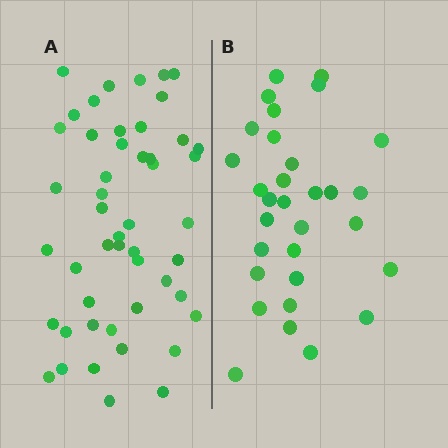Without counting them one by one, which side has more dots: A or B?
Region A (the left region) has more dots.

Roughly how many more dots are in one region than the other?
Region A has approximately 20 more dots than region B.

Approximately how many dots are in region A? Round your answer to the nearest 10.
About 50 dots. (The exact count is 49, which rounds to 50.)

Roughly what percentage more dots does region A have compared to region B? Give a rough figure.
About 60% more.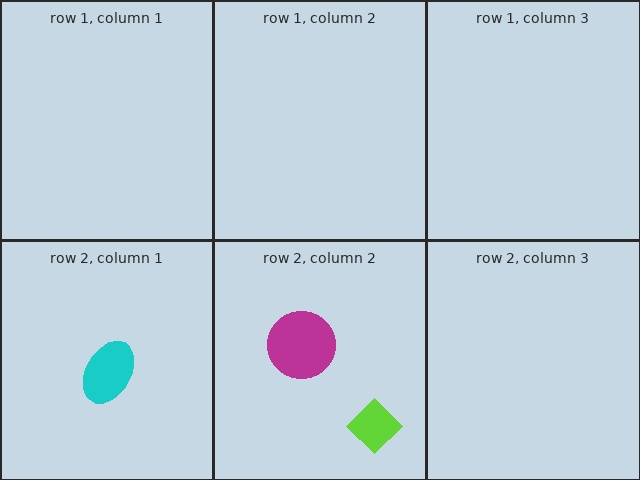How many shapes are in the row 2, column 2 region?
2.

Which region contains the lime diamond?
The row 2, column 2 region.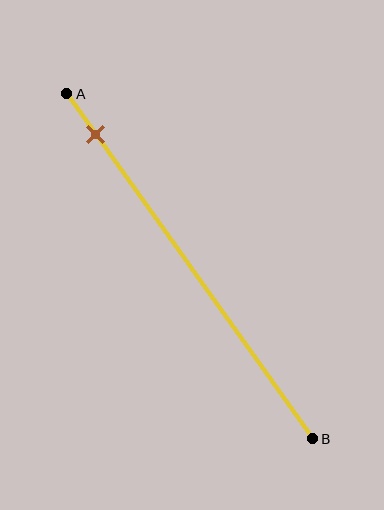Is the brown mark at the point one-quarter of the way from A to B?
No, the mark is at about 10% from A, not at the 25% one-quarter point.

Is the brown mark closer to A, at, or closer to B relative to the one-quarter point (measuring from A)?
The brown mark is closer to point A than the one-quarter point of segment AB.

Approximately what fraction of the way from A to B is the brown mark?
The brown mark is approximately 10% of the way from A to B.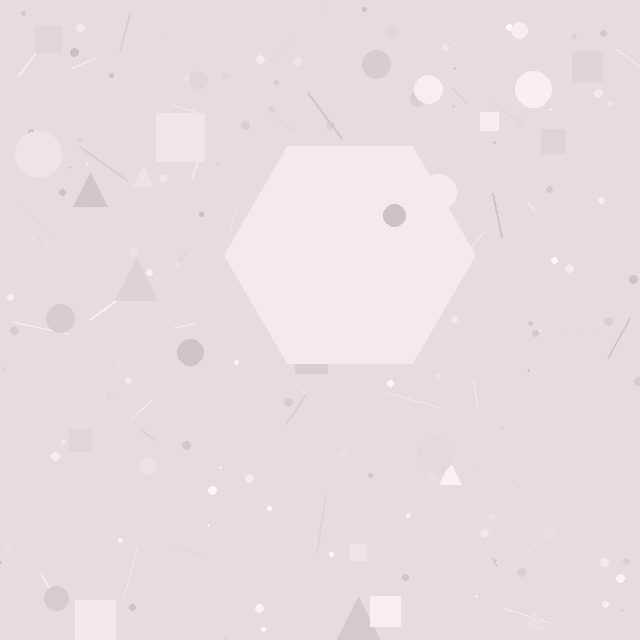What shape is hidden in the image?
A hexagon is hidden in the image.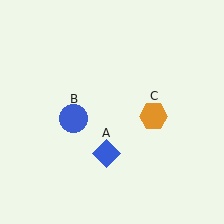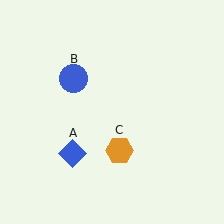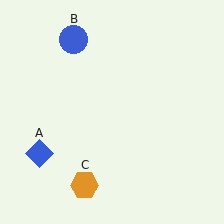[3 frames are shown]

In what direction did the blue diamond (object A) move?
The blue diamond (object A) moved left.